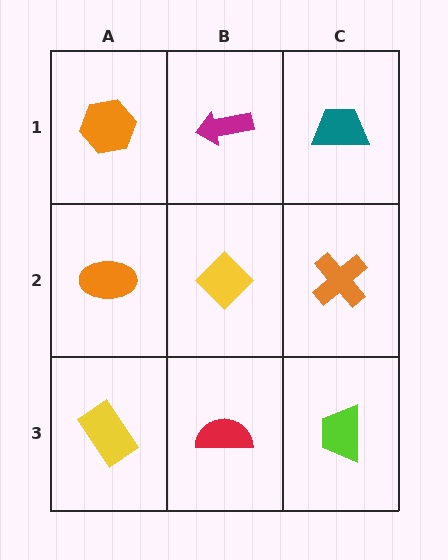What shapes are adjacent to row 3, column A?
An orange ellipse (row 2, column A), a red semicircle (row 3, column B).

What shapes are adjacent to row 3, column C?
An orange cross (row 2, column C), a red semicircle (row 3, column B).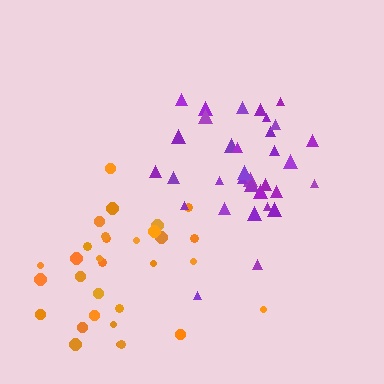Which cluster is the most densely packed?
Purple.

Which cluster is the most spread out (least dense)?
Orange.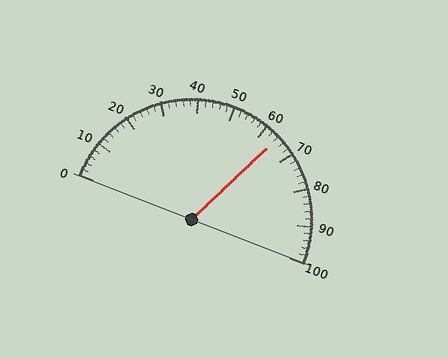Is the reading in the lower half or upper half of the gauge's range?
The reading is in the upper half of the range (0 to 100).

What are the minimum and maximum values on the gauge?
The gauge ranges from 0 to 100.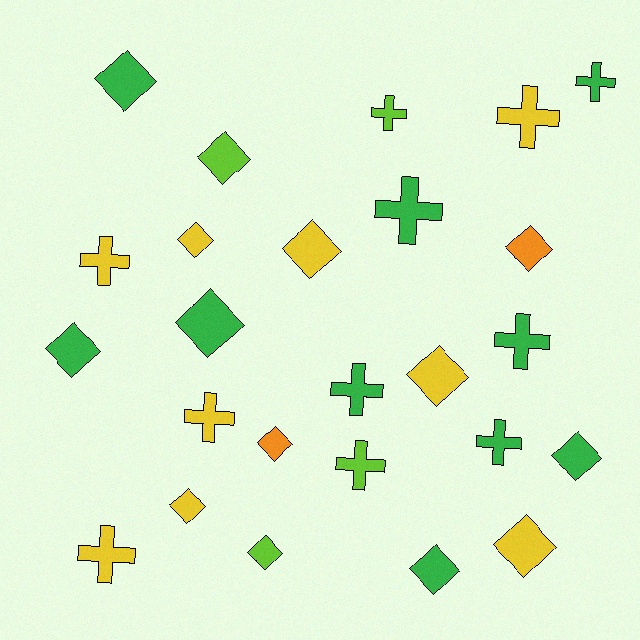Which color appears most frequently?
Green, with 10 objects.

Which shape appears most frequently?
Diamond, with 14 objects.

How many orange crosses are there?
There are no orange crosses.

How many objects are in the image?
There are 25 objects.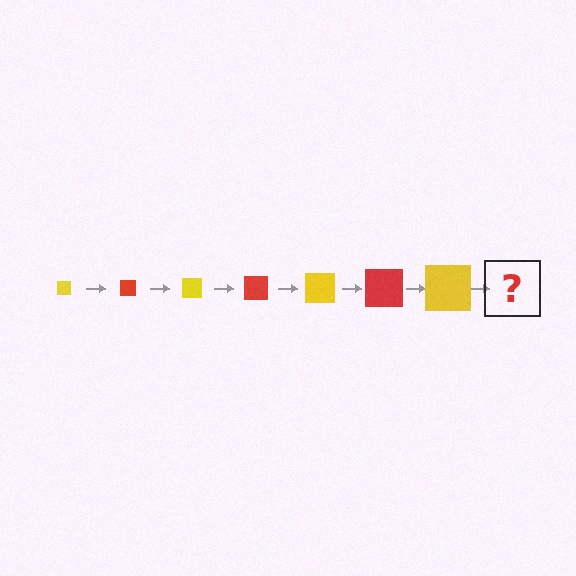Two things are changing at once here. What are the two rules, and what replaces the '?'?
The two rules are that the square grows larger each step and the color cycles through yellow and red. The '?' should be a red square, larger than the previous one.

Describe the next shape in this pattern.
It should be a red square, larger than the previous one.